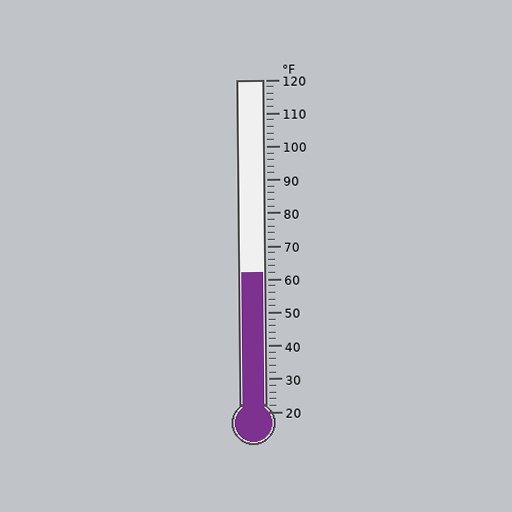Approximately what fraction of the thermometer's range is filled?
The thermometer is filled to approximately 40% of its range.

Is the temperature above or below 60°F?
The temperature is above 60°F.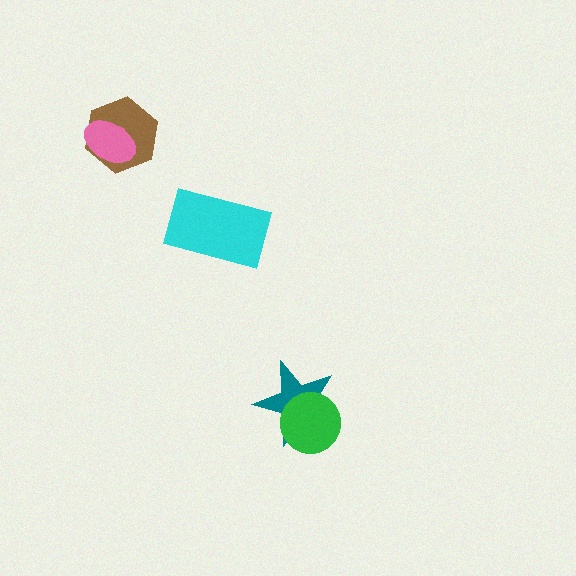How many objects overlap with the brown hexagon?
1 object overlaps with the brown hexagon.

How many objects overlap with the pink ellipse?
1 object overlaps with the pink ellipse.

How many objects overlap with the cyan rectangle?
0 objects overlap with the cyan rectangle.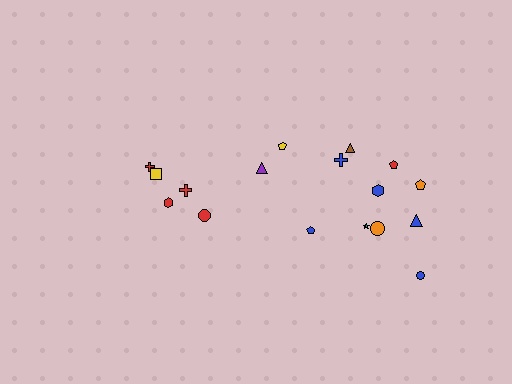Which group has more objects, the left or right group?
The right group.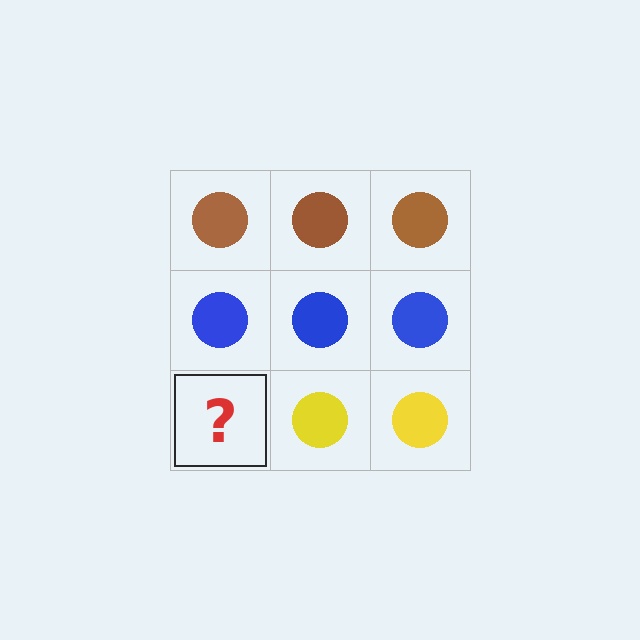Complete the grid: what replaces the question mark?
The question mark should be replaced with a yellow circle.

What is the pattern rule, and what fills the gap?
The rule is that each row has a consistent color. The gap should be filled with a yellow circle.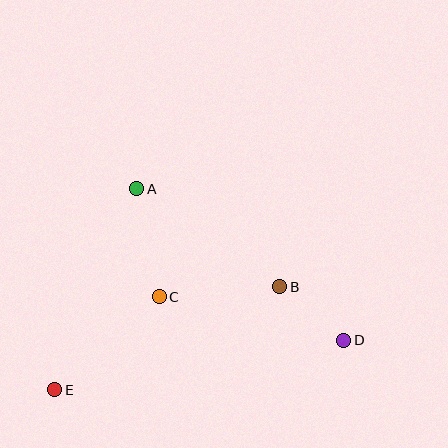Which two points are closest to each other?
Points B and D are closest to each other.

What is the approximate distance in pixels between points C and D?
The distance between C and D is approximately 190 pixels.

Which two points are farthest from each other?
Points D and E are farthest from each other.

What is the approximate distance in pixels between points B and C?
The distance between B and C is approximately 121 pixels.